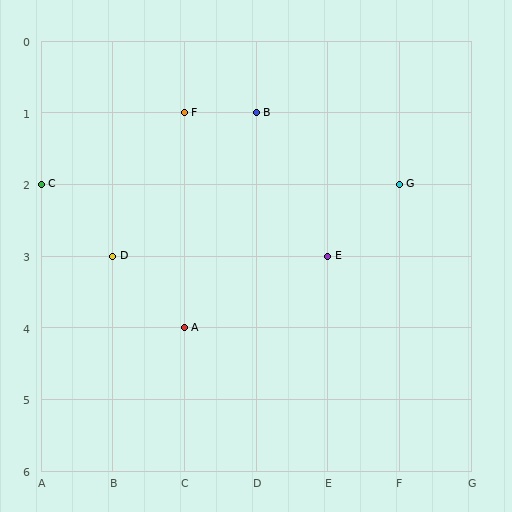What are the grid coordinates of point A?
Point A is at grid coordinates (C, 4).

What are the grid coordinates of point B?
Point B is at grid coordinates (D, 1).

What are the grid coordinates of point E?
Point E is at grid coordinates (E, 3).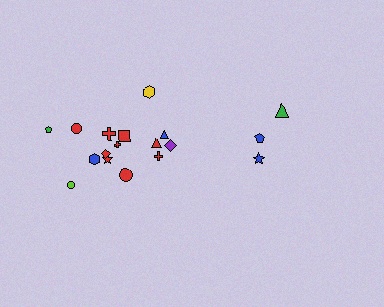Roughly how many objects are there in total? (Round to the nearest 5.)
Roughly 20 objects in total.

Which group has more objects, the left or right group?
The left group.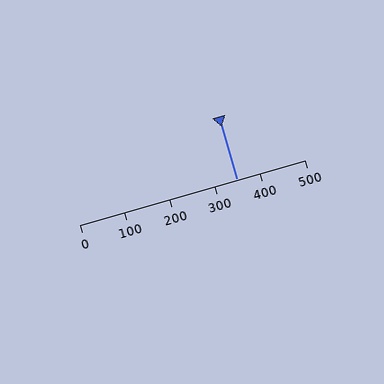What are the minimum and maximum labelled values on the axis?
The axis runs from 0 to 500.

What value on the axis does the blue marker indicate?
The marker indicates approximately 350.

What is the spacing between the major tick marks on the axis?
The major ticks are spaced 100 apart.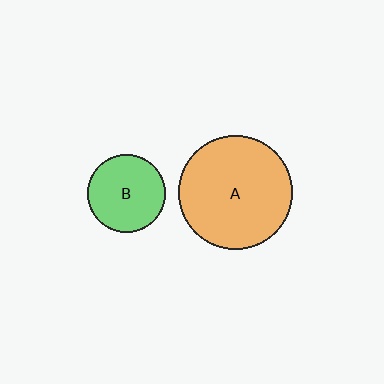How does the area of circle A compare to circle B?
Approximately 2.1 times.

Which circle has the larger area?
Circle A (orange).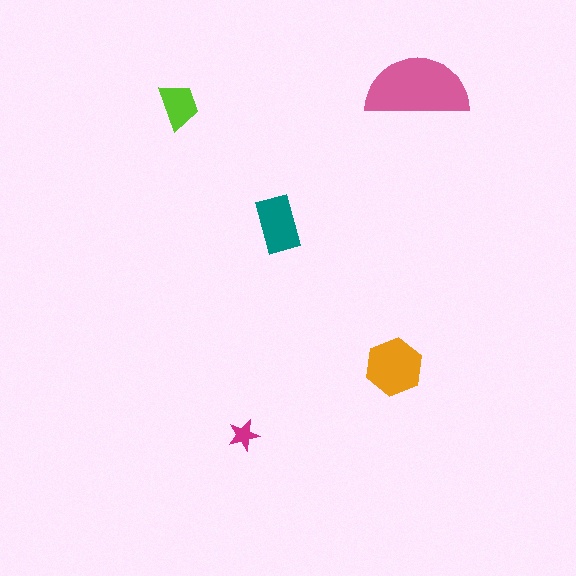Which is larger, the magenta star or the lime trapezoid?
The lime trapezoid.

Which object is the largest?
The pink semicircle.